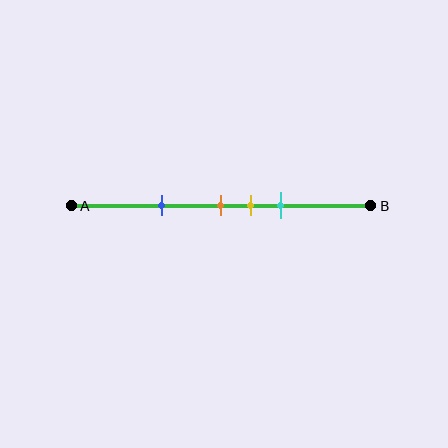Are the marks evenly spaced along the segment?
No, the marks are not evenly spaced.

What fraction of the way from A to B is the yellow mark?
The yellow mark is approximately 60% (0.6) of the way from A to B.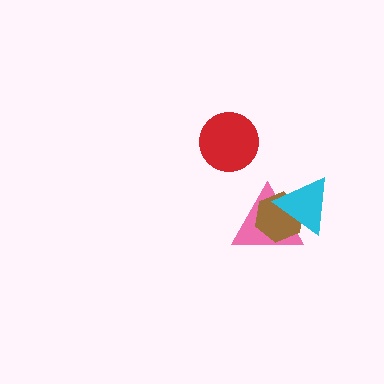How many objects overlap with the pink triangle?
2 objects overlap with the pink triangle.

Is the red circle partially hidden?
No, no other shape covers it.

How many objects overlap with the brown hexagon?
2 objects overlap with the brown hexagon.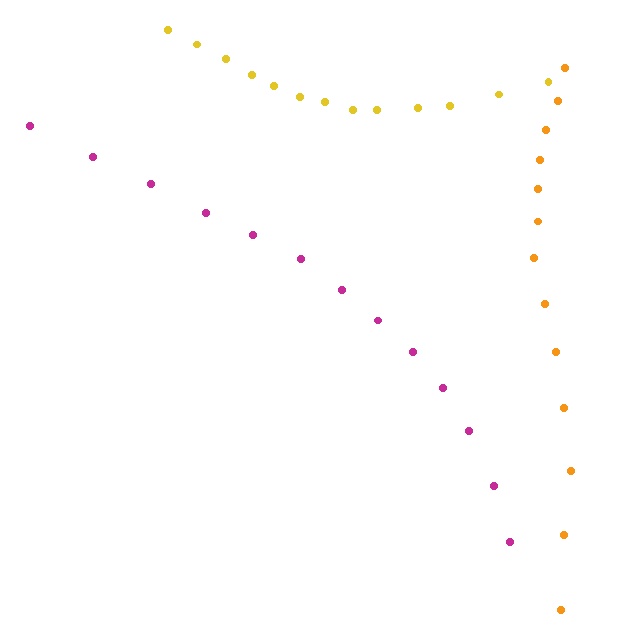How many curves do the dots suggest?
There are 3 distinct paths.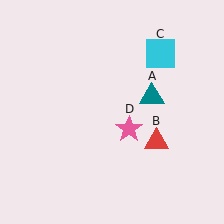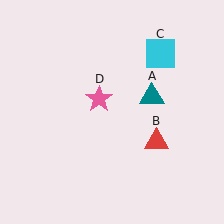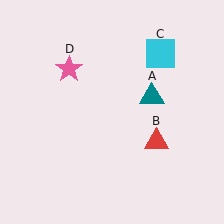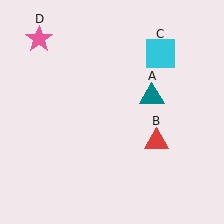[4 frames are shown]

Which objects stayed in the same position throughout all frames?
Teal triangle (object A) and red triangle (object B) and cyan square (object C) remained stationary.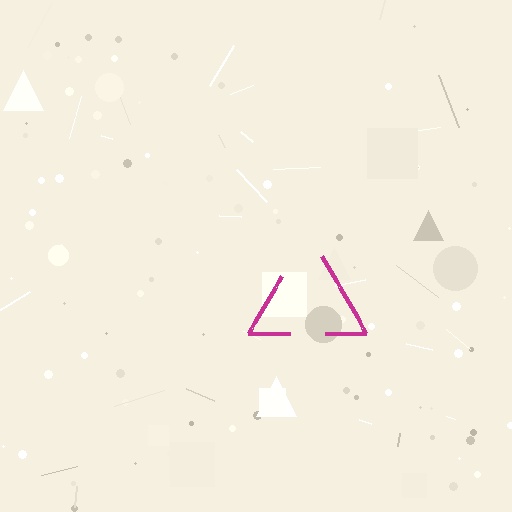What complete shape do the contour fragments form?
The contour fragments form a triangle.